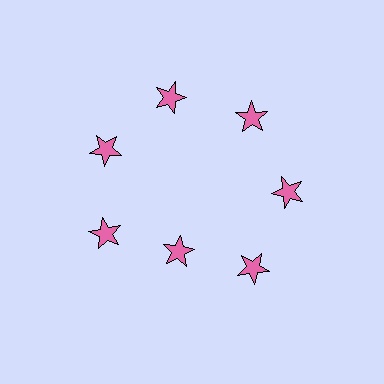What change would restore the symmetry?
The symmetry would be restored by moving it outward, back onto the ring so that all 7 stars sit at equal angles and equal distance from the center.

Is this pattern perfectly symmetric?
No. The 7 pink stars are arranged in a ring, but one element near the 6 o'clock position is pulled inward toward the center, breaking the 7-fold rotational symmetry.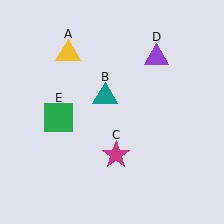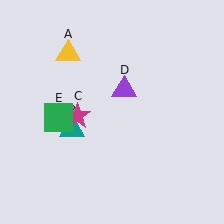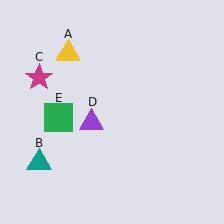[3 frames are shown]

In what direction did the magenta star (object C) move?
The magenta star (object C) moved up and to the left.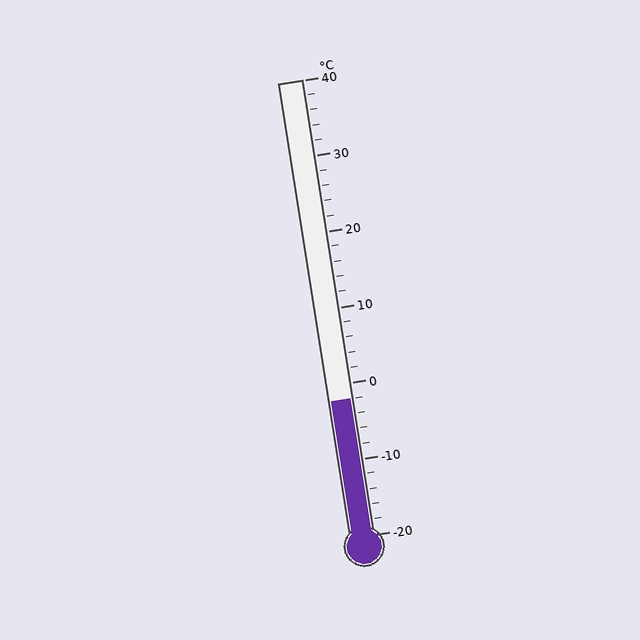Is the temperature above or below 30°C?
The temperature is below 30°C.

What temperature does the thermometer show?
The thermometer shows approximately -2°C.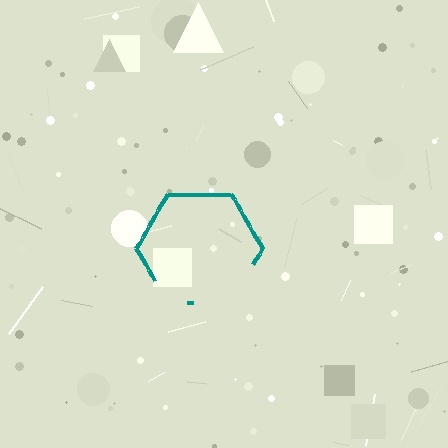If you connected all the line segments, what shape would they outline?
They would outline a hexagon.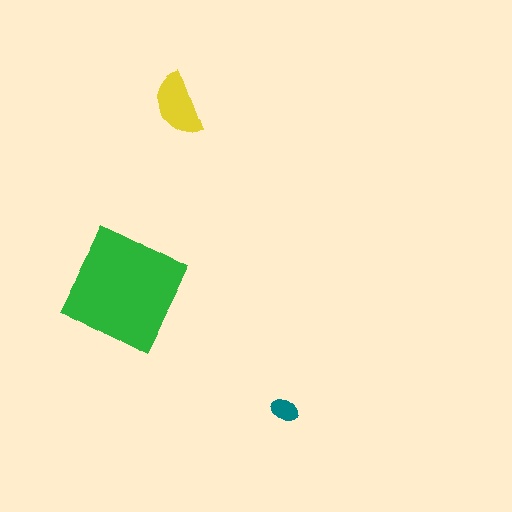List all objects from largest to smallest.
The green square, the yellow semicircle, the teal ellipse.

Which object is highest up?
The yellow semicircle is topmost.